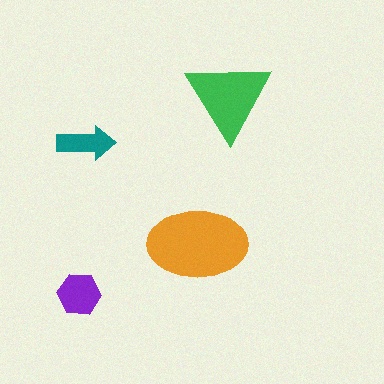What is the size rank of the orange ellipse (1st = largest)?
1st.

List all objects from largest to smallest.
The orange ellipse, the green triangle, the purple hexagon, the teal arrow.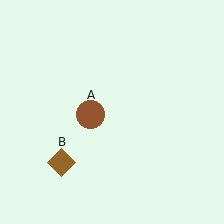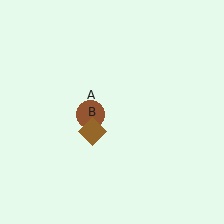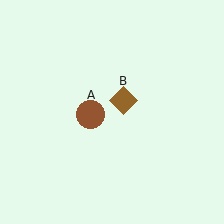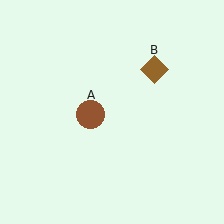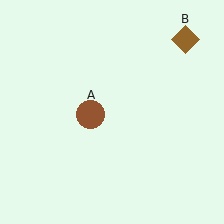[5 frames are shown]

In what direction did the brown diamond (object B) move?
The brown diamond (object B) moved up and to the right.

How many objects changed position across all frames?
1 object changed position: brown diamond (object B).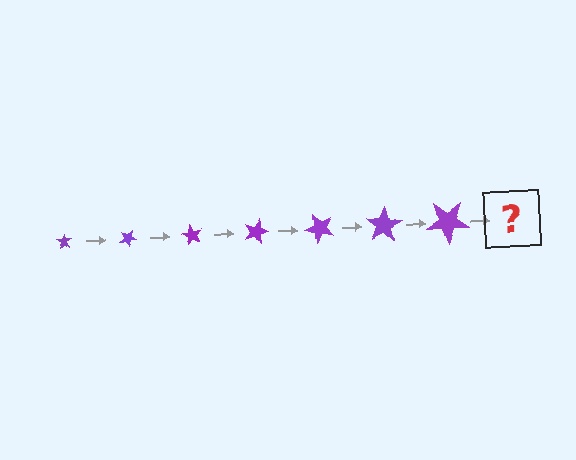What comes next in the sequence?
The next element should be a star, larger than the previous one and rotated 210 degrees from the start.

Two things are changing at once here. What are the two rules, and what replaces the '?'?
The two rules are that the star grows larger each step and it rotates 30 degrees each step. The '?' should be a star, larger than the previous one and rotated 210 degrees from the start.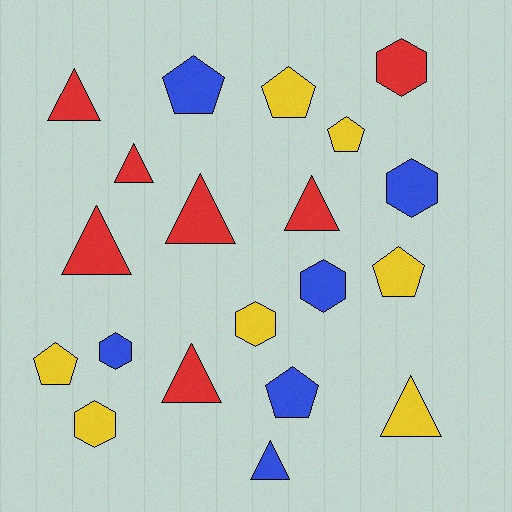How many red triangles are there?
There are 6 red triangles.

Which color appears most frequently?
Yellow, with 7 objects.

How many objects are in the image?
There are 20 objects.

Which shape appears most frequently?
Triangle, with 8 objects.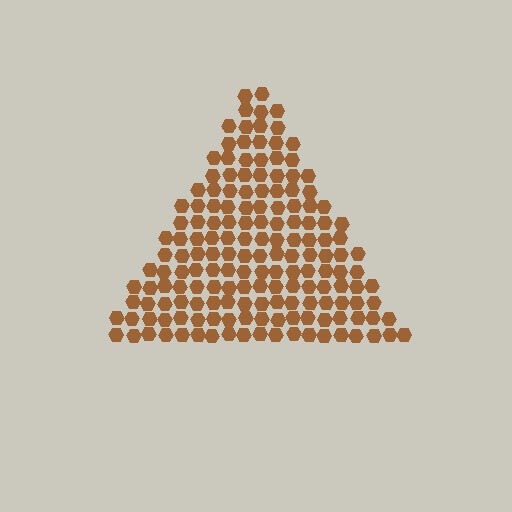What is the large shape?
The large shape is a triangle.